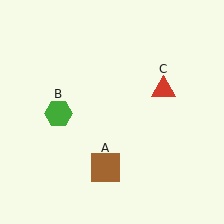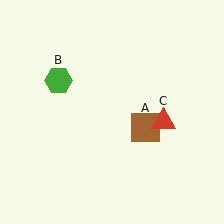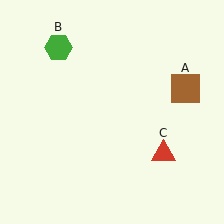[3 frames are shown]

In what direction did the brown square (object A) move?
The brown square (object A) moved up and to the right.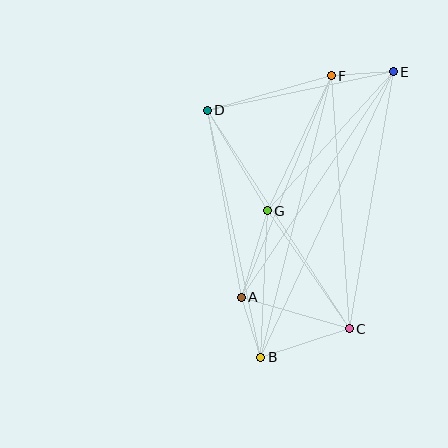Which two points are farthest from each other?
Points B and E are farthest from each other.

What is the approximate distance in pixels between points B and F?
The distance between B and F is approximately 290 pixels.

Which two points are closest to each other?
Points E and F are closest to each other.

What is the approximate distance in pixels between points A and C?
The distance between A and C is approximately 112 pixels.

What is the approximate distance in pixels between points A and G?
The distance between A and G is approximately 91 pixels.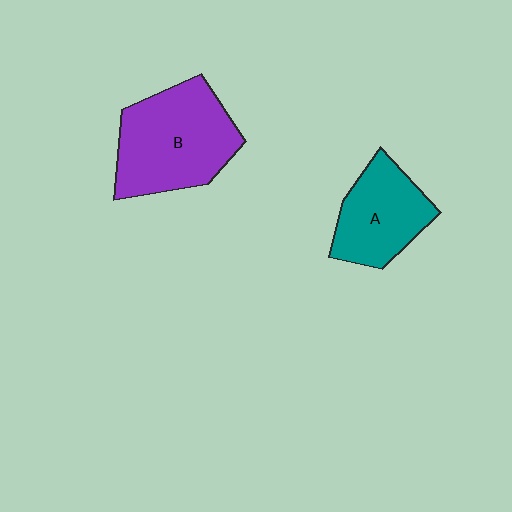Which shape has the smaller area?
Shape A (teal).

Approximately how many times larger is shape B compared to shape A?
Approximately 1.4 times.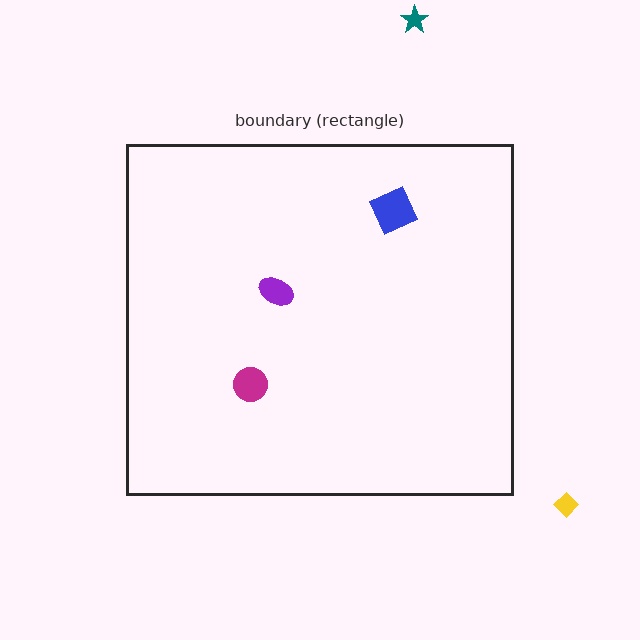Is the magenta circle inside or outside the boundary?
Inside.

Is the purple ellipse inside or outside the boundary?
Inside.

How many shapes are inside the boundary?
3 inside, 2 outside.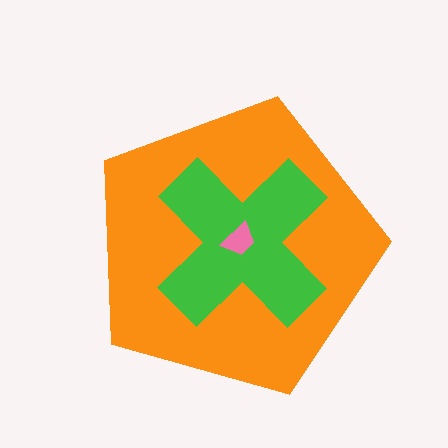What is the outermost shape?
The orange pentagon.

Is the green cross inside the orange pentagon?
Yes.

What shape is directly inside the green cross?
The pink trapezoid.